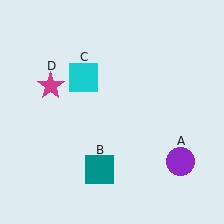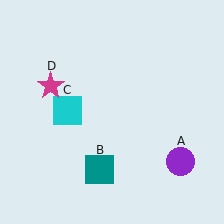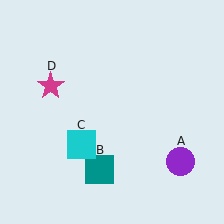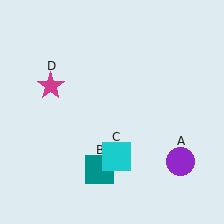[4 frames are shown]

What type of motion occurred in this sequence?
The cyan square (object C) rotated counterclockwise around the center of the scene.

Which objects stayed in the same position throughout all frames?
Purple circle (object A) and teal square (object B) and magenta star (object D) remained stationary.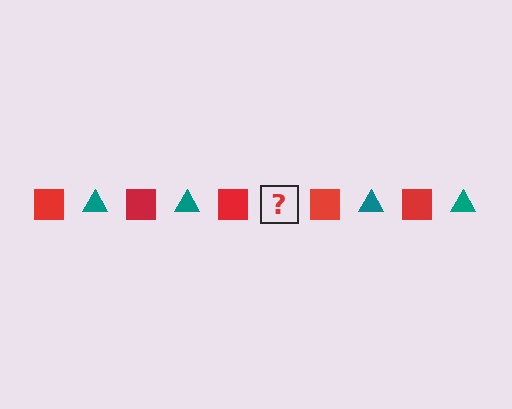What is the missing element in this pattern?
The missing element is a teal triangle.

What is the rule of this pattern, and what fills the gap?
The rule is that the pattern alternates between red square and teal triangle. The gap should be filled with a teal triangle.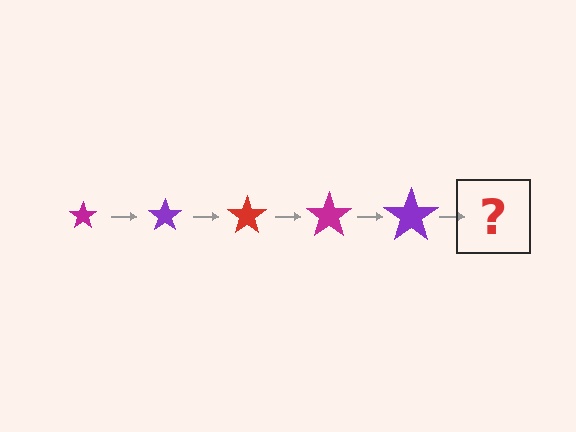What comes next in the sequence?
The next element should be a red star, larger than the previous one.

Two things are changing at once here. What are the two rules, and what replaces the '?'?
The two rules are that the star grows larger each step and the color cycles through magenta, purple, and red. The '?' should be a red star, larger than the previous one.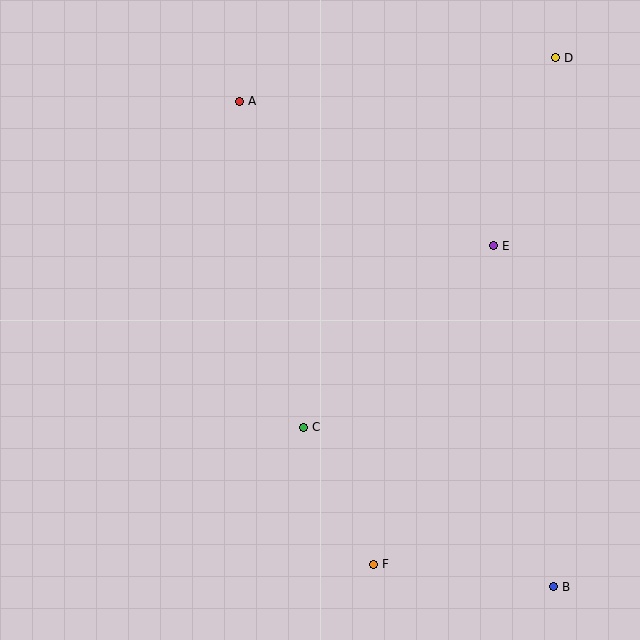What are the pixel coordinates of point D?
Point D is at (555, 58).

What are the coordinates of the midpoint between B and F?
The midpoint between B and F is at (463, 575).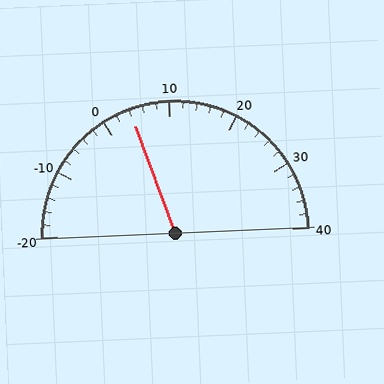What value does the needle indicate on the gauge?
The needle indicates approximately 4.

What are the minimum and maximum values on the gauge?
The gauge ranges from -20 to 40.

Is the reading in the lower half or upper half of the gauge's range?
The reading is in the lower half of the range (-20 to 40).